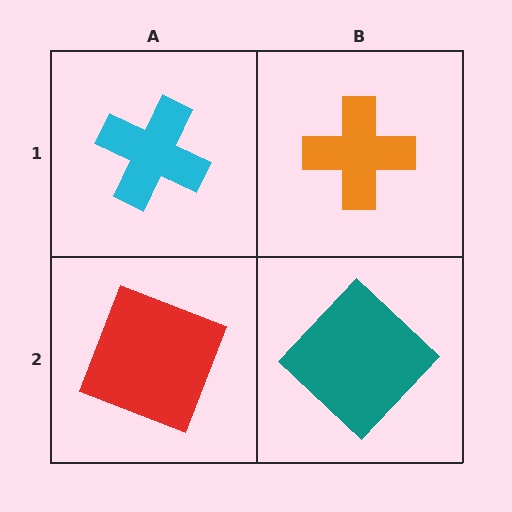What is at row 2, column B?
A teal diamond.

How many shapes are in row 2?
2 shapes.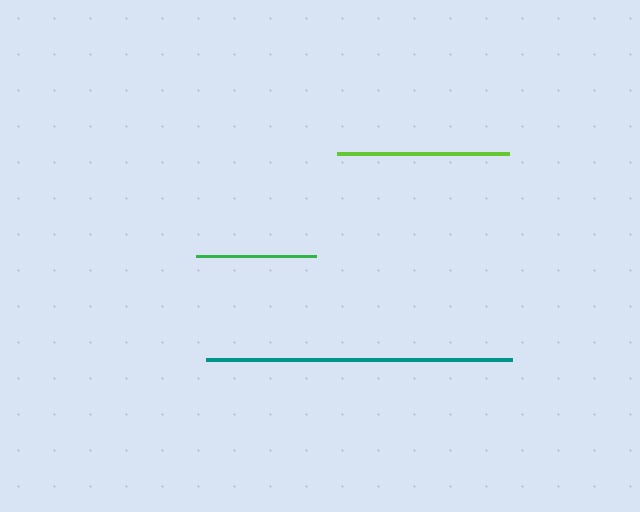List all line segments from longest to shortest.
From longest to shortest: teal, lime, green.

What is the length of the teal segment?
The teal segment is approximately 306 pixels long.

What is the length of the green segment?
The green segment is approximately 120 pixels long.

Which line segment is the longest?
The teal line is the longest at approximately 306 pixels.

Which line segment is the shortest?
The green line is the shortest at approximately 120 pixels.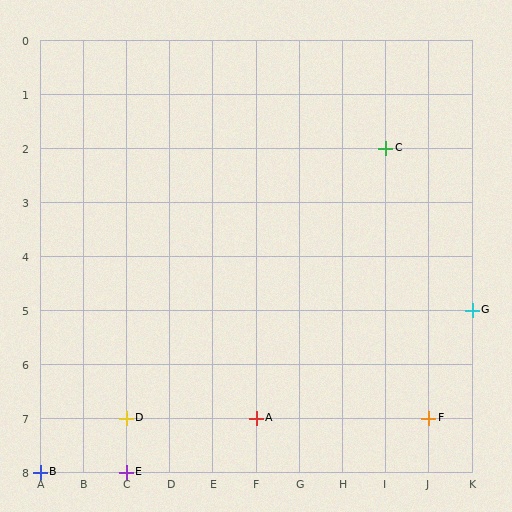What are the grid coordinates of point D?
Point D is at grid coordinates (C, 7).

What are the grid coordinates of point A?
Point A is at grid coordinates (F, 7).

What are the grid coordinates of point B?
Point B is at grid coordinates (A, 8).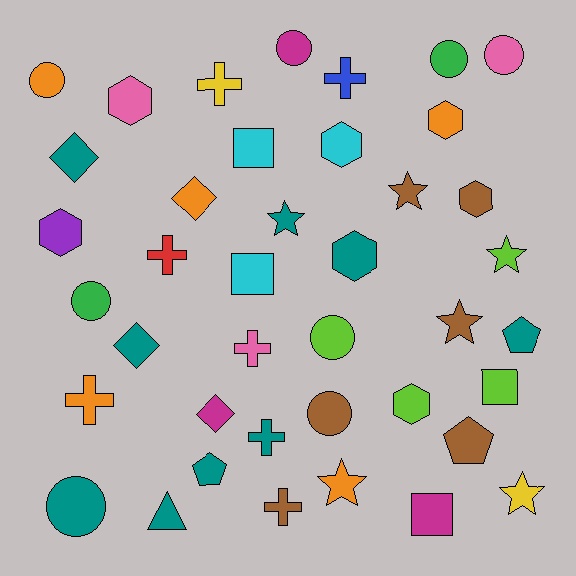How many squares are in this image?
There are 4 squares.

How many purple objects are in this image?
There is 1 purple object.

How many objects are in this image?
There are 40 objects.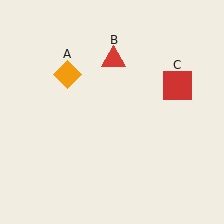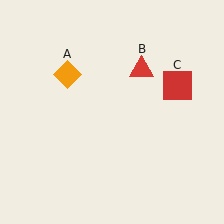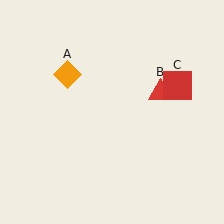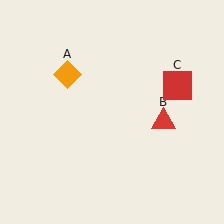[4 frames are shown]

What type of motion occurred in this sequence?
The red triangle (object B) rotated clockwise around the center of the scene.